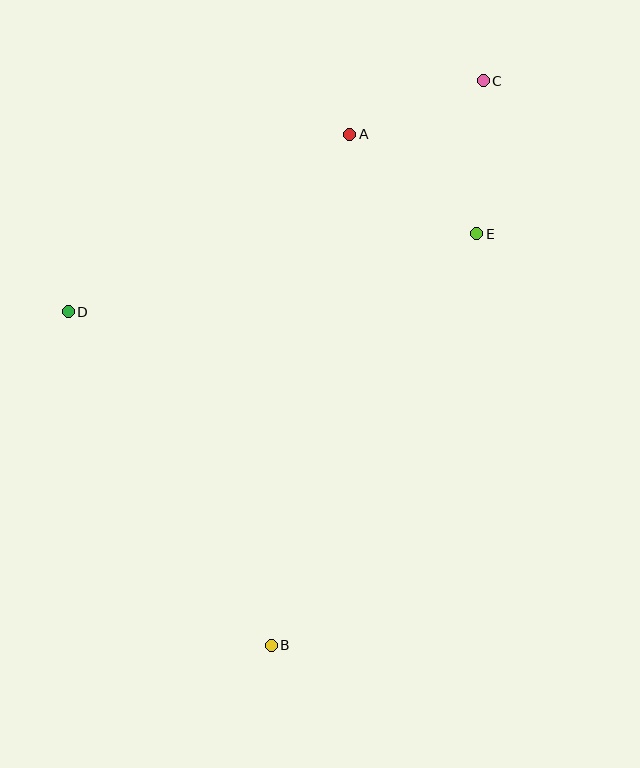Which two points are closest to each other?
Points A and C are closest to each other.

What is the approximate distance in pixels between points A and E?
The distance between A and E is approximately 161 pixels.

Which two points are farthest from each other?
Points B and C are farthest from each other.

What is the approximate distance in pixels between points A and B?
The distance between A and B is approximately 517 pixels.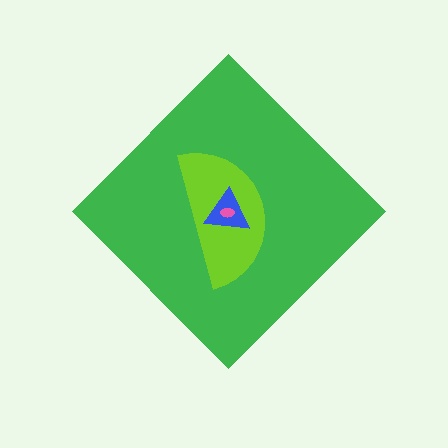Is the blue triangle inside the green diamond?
Yes.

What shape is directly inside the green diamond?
The lime semicircle.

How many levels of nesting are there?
4.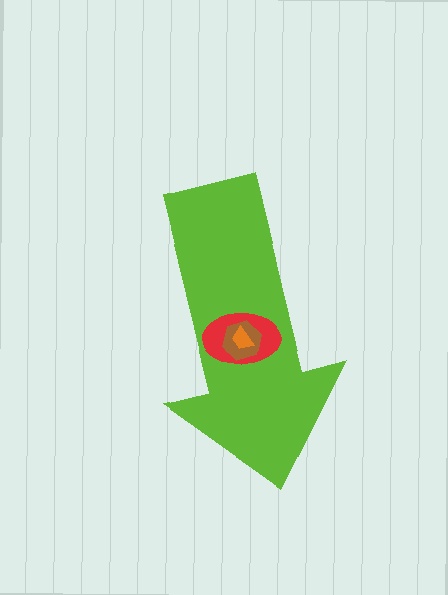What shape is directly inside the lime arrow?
The red ellipse.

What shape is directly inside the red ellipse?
The brown hexagon.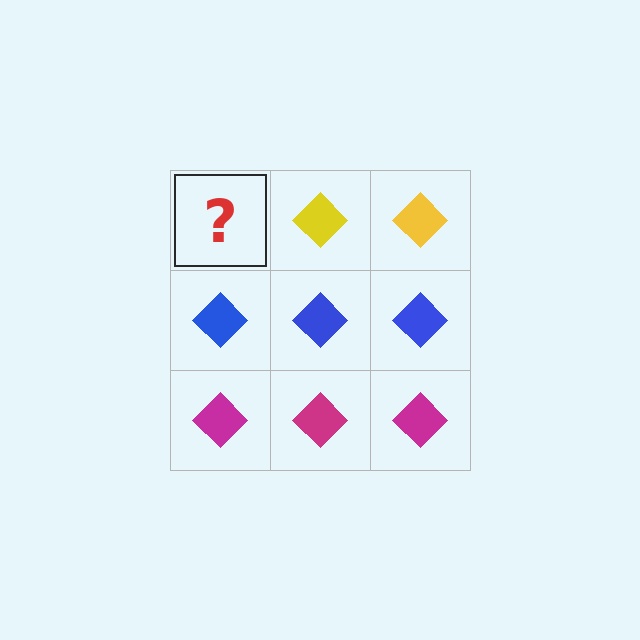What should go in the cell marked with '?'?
The missing cell should contain a yellow diamond.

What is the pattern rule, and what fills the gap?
The rule is that each row has a consistent color. The gap should be filled with a yellow diamond.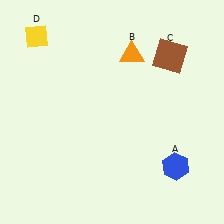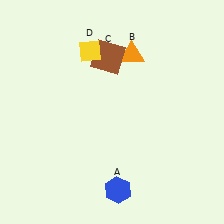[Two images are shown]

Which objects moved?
The objects that moved are: the blue hexagon (A), the brown square (C), the yellow diamond (D).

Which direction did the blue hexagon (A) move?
The blue hexagon (A) moved left.